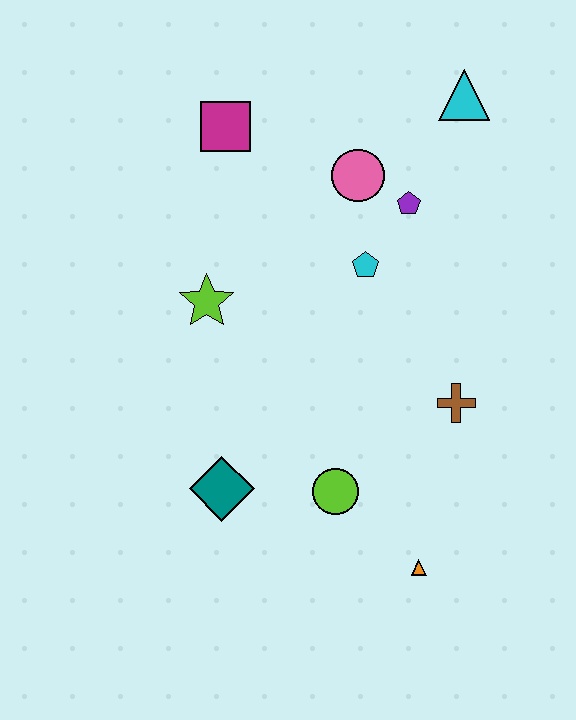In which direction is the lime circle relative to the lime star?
The lime circle is below the lime star.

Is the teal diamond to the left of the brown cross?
Yes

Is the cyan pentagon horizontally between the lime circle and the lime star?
No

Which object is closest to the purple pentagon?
The pink circle is closest to the purple pentagon.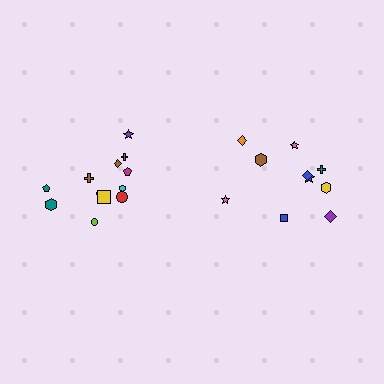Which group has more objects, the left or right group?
The left group.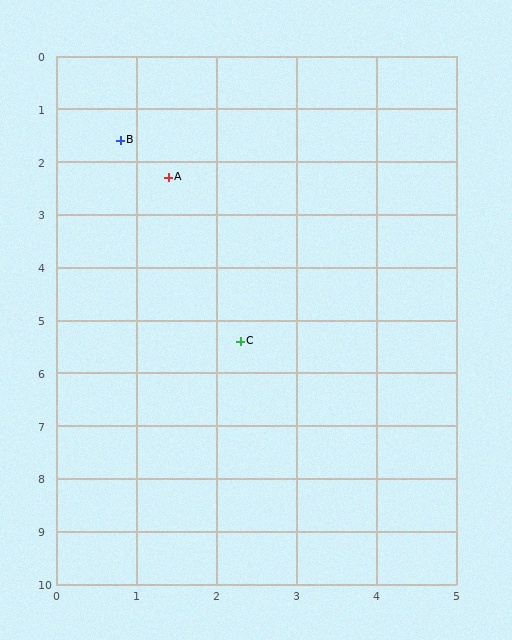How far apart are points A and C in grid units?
Points A and C are about 3.2 grid units apart.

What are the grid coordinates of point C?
Point C is at approximately (2.3, 5.4).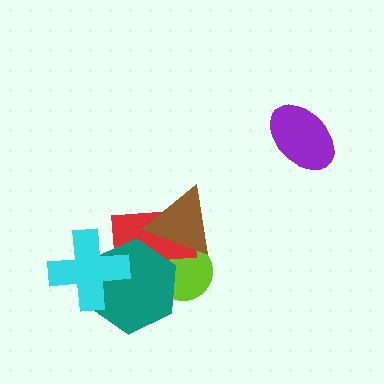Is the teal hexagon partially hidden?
Yes, it is partially covered by another shape.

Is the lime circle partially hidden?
Yes, it is partially covered by another shape.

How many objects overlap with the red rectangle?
3 objects overlap with the red rectangle.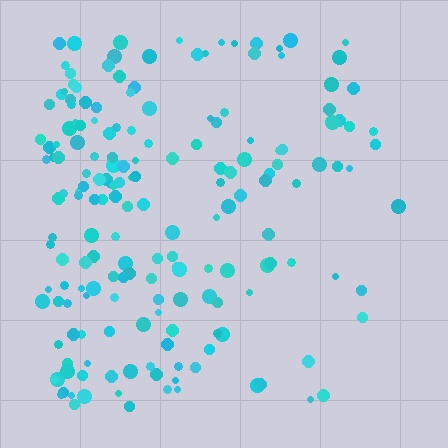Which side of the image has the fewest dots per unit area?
The right.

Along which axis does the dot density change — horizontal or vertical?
Horizontal.